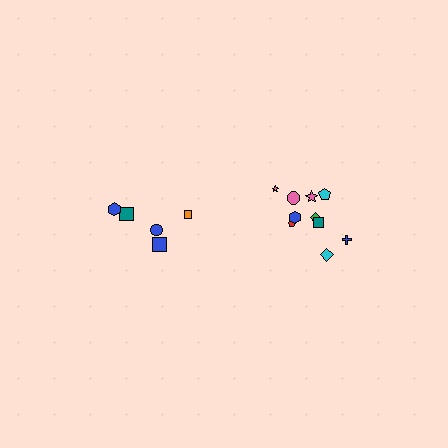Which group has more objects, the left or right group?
The right group.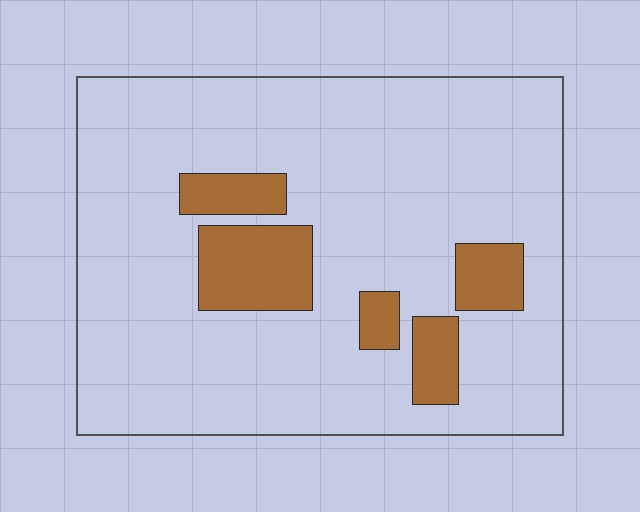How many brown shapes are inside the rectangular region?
5.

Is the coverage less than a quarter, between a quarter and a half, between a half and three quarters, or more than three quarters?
Less than a quarter.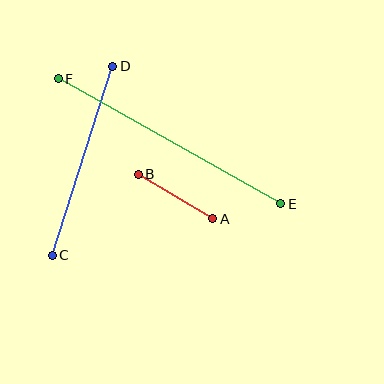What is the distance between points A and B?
The distance is approximately 87 pixels.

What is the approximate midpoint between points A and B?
The midpoint is at approximately (175, 196) pixels.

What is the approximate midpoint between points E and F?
The midpoint is at approximately (169, 141) pixels.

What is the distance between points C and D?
The distance is approximately 199 pixels.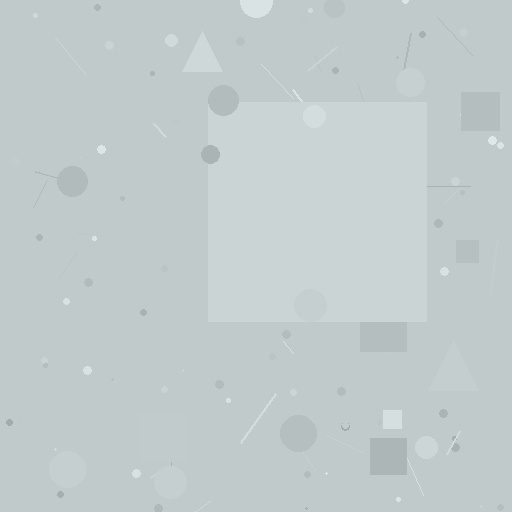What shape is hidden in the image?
A square is hidden in the image.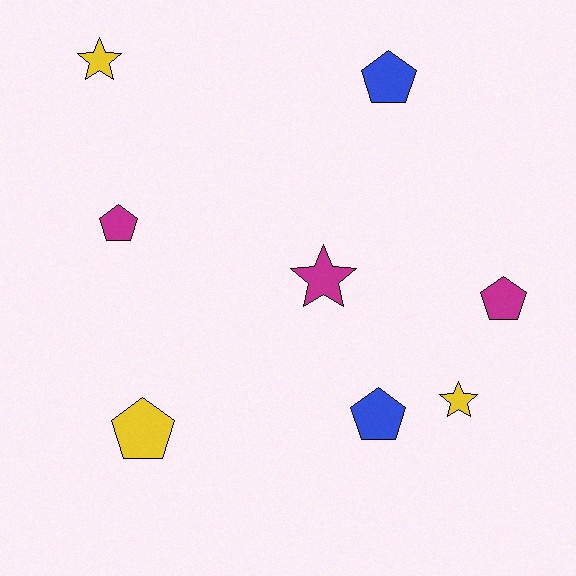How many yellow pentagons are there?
There is 1 yellow pentagon.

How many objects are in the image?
There are 8 objects.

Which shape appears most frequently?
Pentagon, with 5 objects.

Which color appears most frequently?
Magenta, with 3 objects.